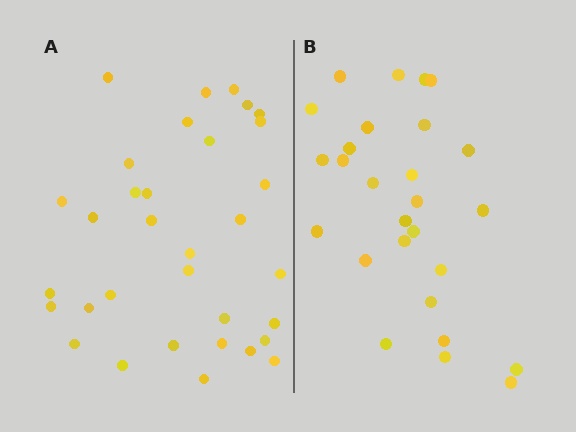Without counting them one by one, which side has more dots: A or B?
Region A (the left region) has more dots.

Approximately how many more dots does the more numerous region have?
Region A has about 6 more dots than region B.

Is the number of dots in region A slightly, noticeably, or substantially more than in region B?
Region A has only slightly more — the two regions are fairly close. The ratio is roughly 1.2 to 1.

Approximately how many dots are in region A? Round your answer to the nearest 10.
About 30 dots. (The exact count is 33, which rounds to 30.)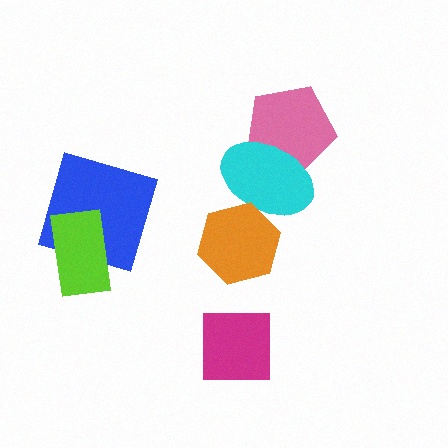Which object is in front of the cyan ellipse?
The orange hexagon is in front of the cyan ellipse.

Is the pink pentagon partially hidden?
Yes, it is partially covered by another shape.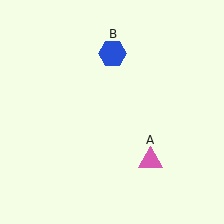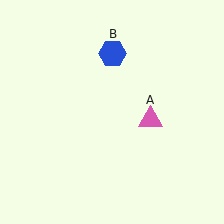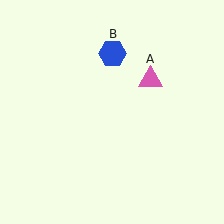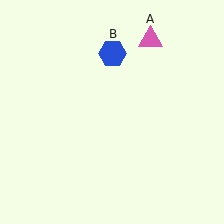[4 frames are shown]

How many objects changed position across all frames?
1 object changed position: pink triangle (object A).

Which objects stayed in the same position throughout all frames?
Blue hexagon (object B) remained stationary.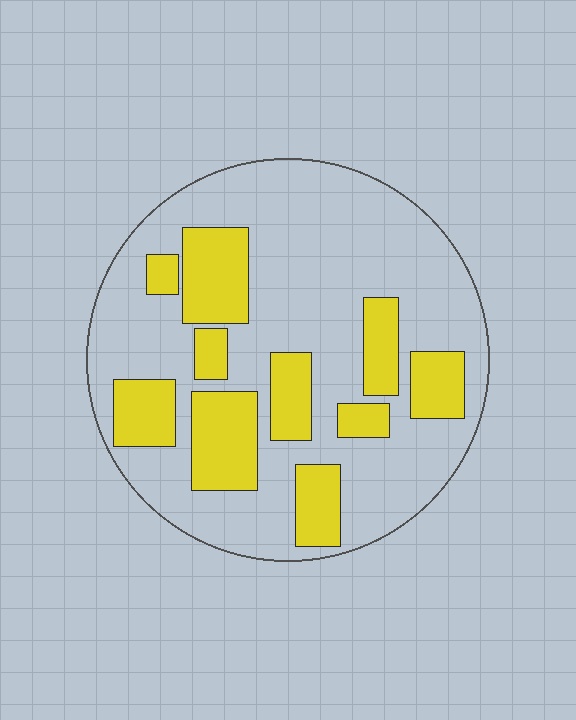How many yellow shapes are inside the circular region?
10.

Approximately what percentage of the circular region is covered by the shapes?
Approximately 30%.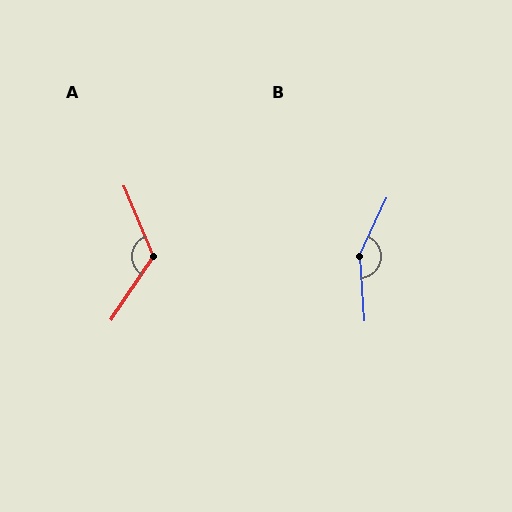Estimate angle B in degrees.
Approximately 151 degrees.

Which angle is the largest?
B, at approximately 151 degrees.